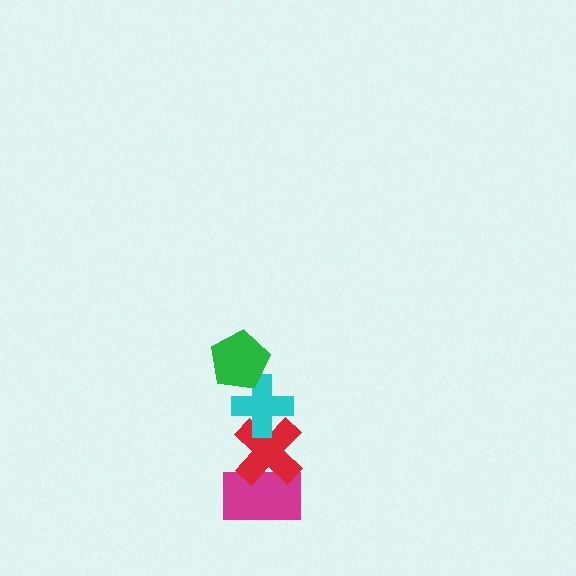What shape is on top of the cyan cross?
The green pentagon is on top of the cyan cross.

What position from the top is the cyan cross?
The cyan cross is 2nd from the top.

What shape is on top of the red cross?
The cyan cross is on top of the red cross.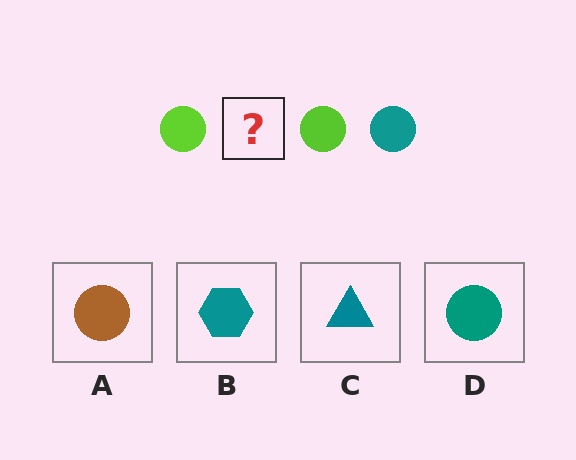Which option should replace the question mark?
Option D.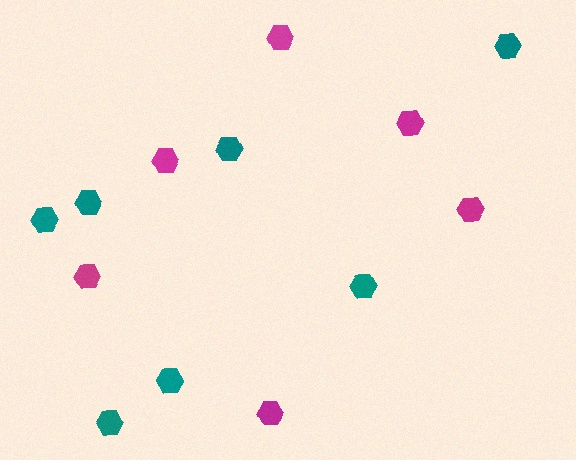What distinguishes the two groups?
There are 2 groups: one group of magenta hexagons (6) and one group of teal hexagons (7).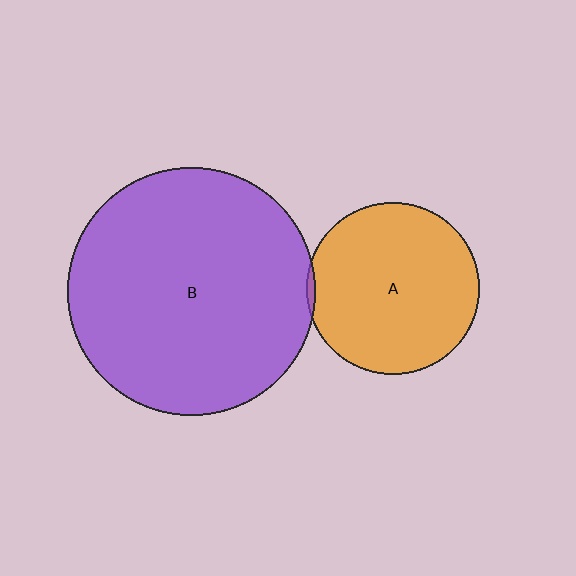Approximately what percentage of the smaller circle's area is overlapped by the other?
Approximately 5%.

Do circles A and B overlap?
Yes.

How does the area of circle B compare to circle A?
Approximately 2.1 times.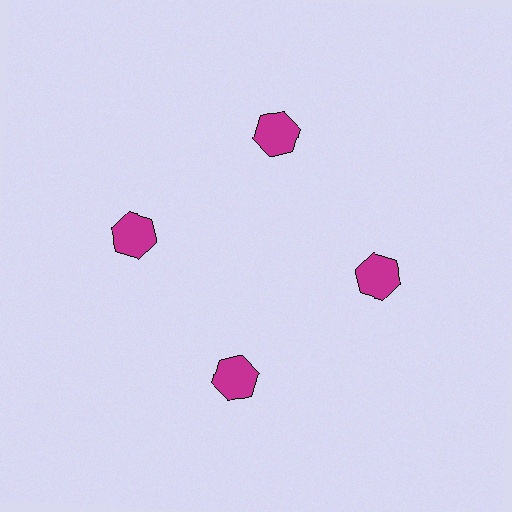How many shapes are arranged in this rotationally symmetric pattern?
There are 4 shapes, arranged in 4 groups of 1.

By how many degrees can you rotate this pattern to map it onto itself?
The pattern maps onto itself every 90 degrees of rotation.